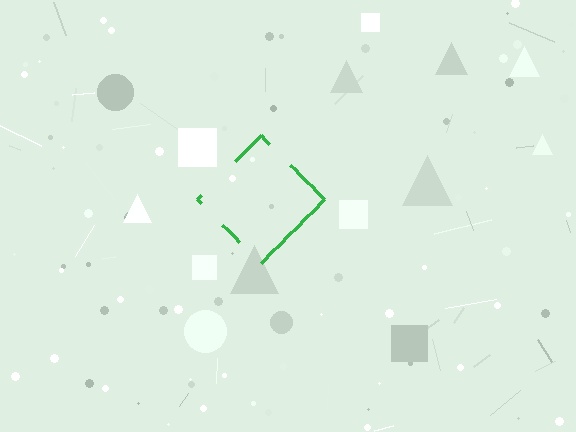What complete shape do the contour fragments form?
The contour fragments form a diamond.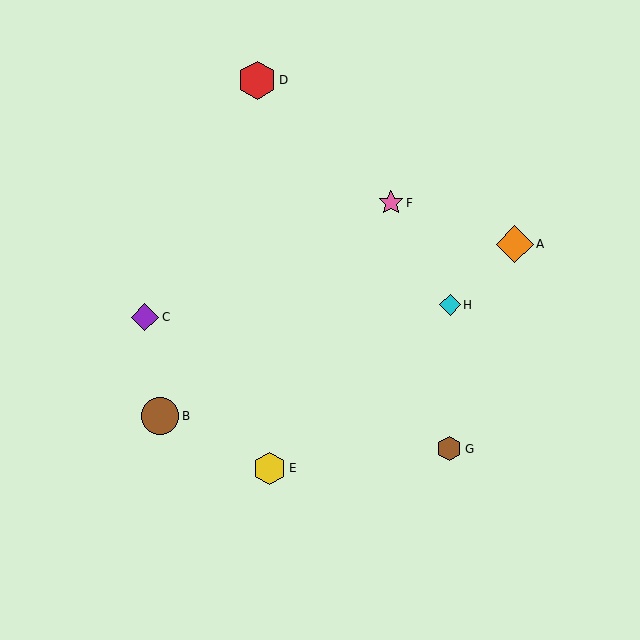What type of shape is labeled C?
Shape C is a purple diamond.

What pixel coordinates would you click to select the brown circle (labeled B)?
Click at (160, 416) to select the brown circle B.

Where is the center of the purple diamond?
The center of the purple diamond is at (145, 317).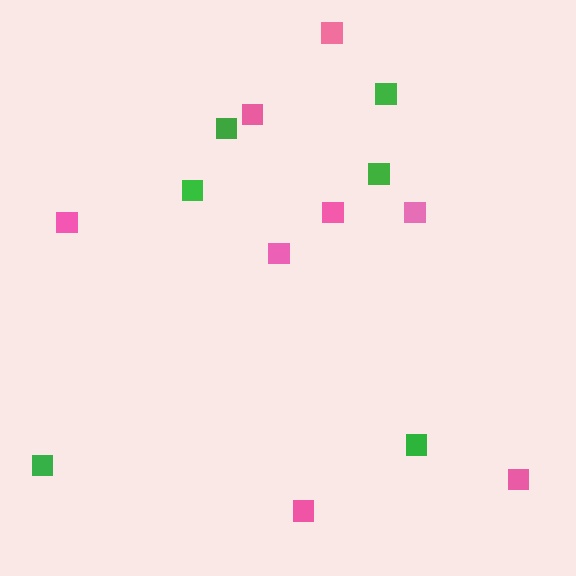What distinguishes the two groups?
There are 2 groups: one group of pink squares (8) and one group of green squares (6).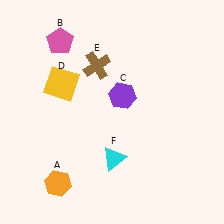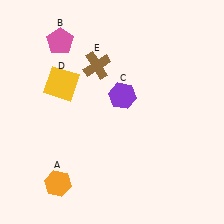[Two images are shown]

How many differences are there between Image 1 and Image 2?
There is 1 difference between the two images.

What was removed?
The cyan triangle (F) was removed in Image 2.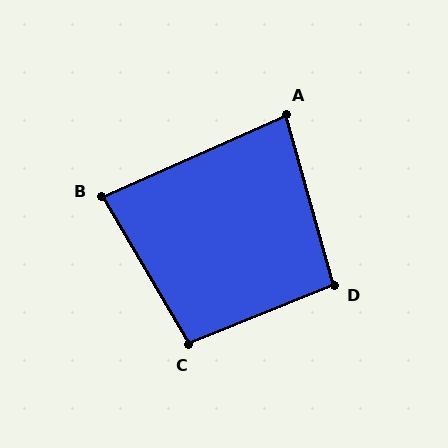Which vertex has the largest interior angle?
C, at approximately 98 degrees.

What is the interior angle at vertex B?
Approximately 83 degrees (acute).